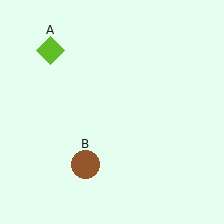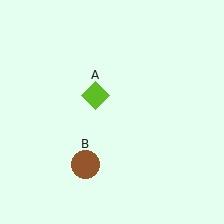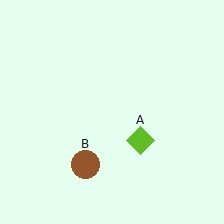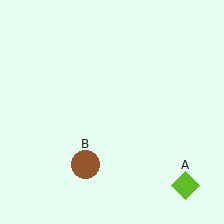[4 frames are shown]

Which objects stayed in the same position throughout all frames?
Brown circle (object B) remained stationary.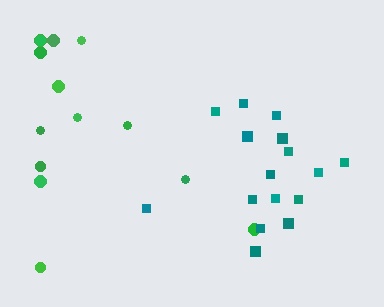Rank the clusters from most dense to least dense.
teal, green.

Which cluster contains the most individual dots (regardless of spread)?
Teal (16).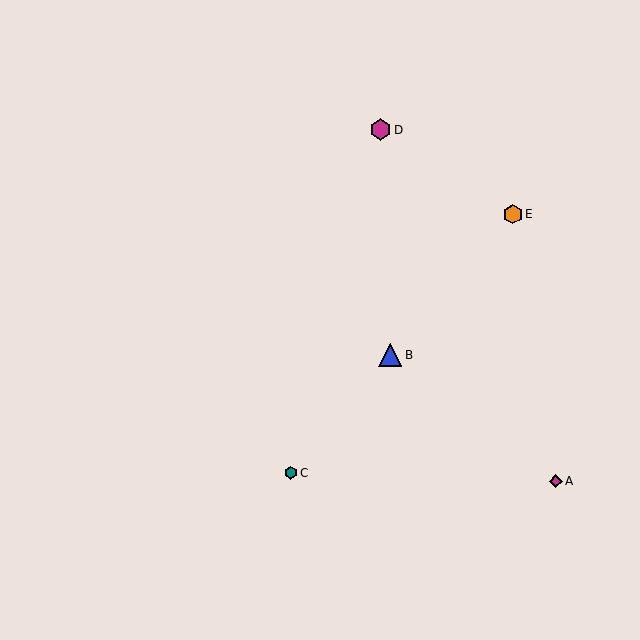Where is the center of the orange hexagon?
The center of the orange hexagon is at (513, 214).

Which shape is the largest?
The blue triangle (labeled B) is the largest.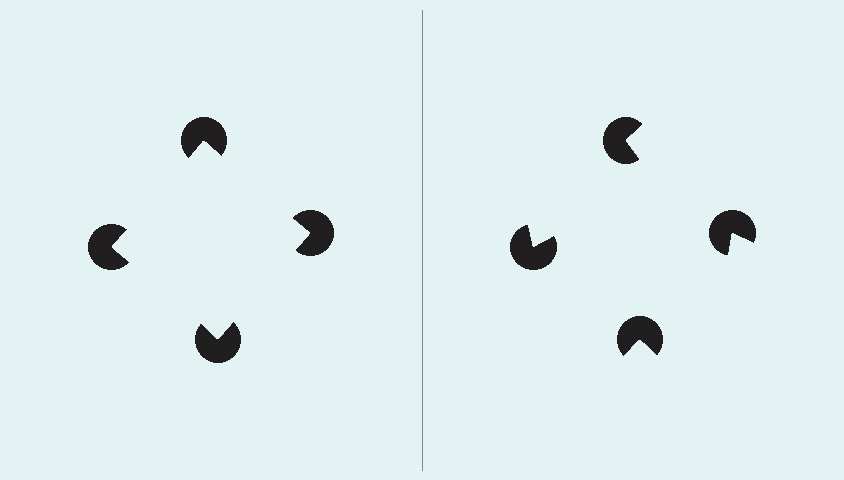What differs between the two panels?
The pac-man discs are positioned identically on both sides; only the wedge orientations differ. On the left they align to a square; on the right they are misaligned.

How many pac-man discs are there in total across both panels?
8 — 4 on each side.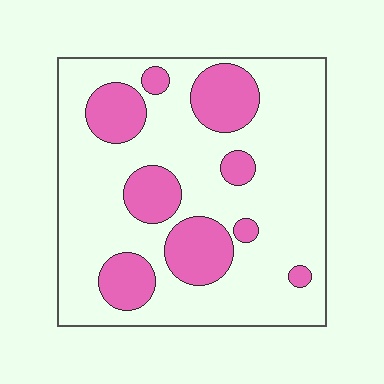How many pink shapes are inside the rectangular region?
9.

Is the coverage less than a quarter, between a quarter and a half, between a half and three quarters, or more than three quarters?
Between a quarter and a half.